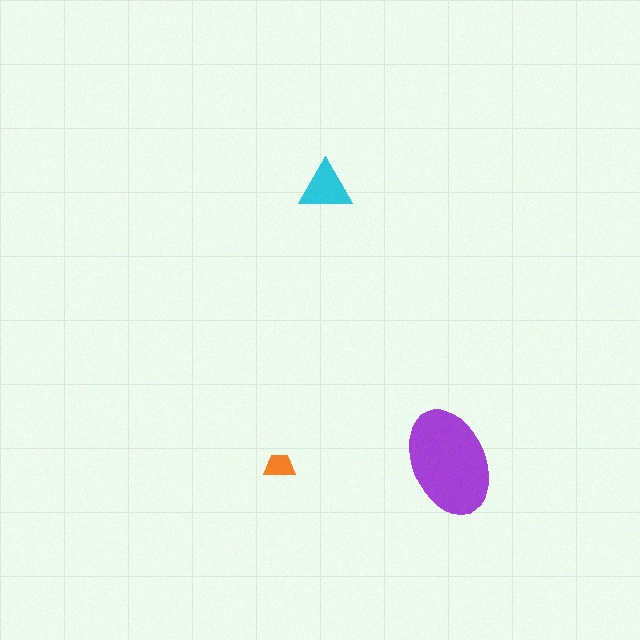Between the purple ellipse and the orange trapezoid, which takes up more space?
The purple ellipse.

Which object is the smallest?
The orange trapezoid.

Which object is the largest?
The purple ellipse.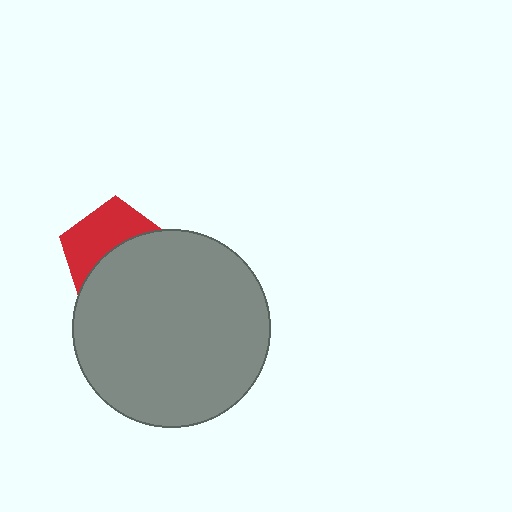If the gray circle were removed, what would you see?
You would see the complete red pentagon.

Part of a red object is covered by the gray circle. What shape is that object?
It is a pentagon.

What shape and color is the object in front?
The object in front is a gray circle.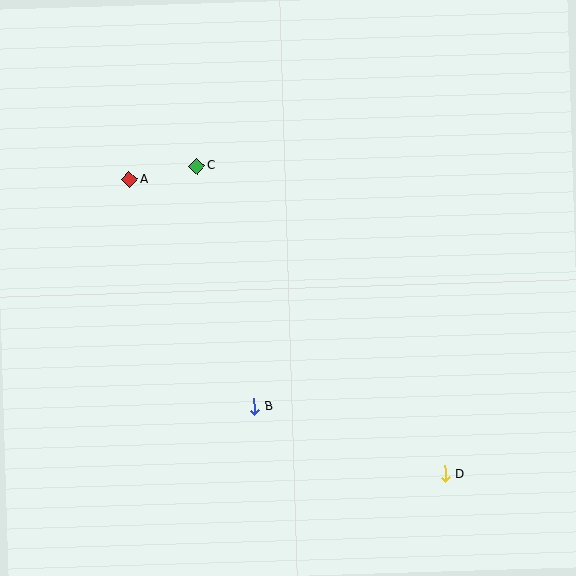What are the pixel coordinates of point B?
Point B is at (254, 407).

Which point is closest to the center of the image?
Point B at (254, 407) is closest to the center.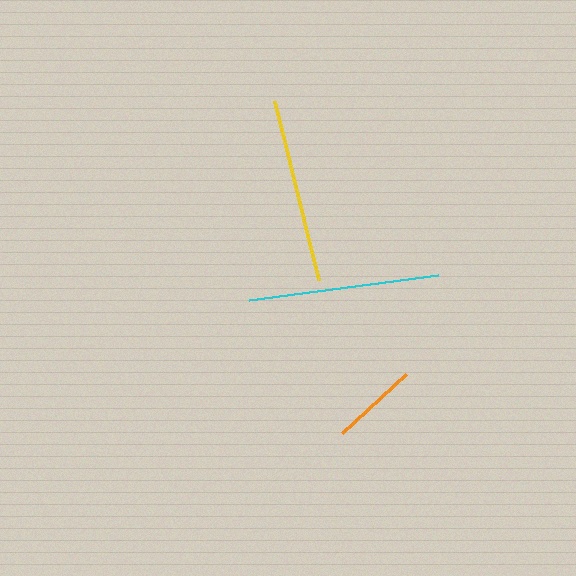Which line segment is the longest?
The cyan line is the longest at approximately 191 pixels.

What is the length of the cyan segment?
The cyan segment is approximately 191 pixels long.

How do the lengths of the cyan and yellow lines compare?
The cyan and yellow lines are approximately the same length.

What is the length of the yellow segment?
The yellow segment is approximately 185 pixels long.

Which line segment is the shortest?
The orange line is the shortest at approximately 87 pixels.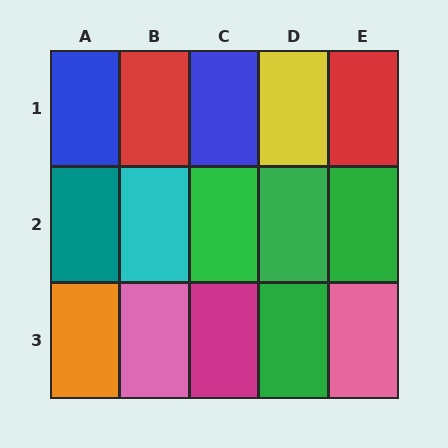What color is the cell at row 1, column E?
Red.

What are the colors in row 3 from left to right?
Orange, pink, magenta, green, pink.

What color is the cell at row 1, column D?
Yellow.